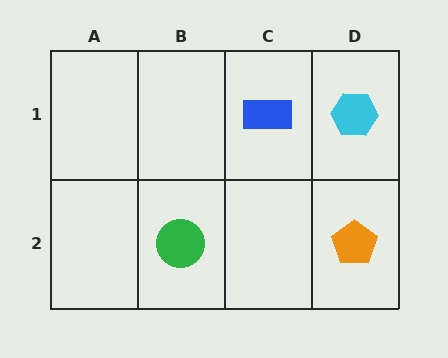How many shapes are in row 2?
2 shapes.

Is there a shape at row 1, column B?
No, that cell is empty.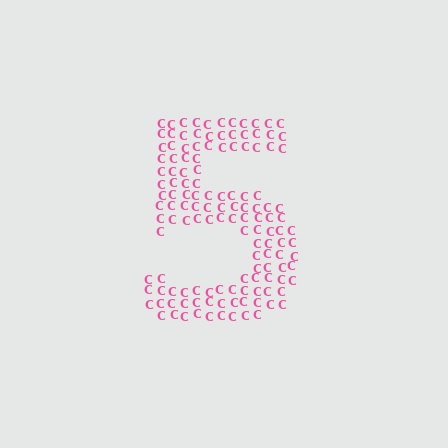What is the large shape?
The large shape is the digit 5.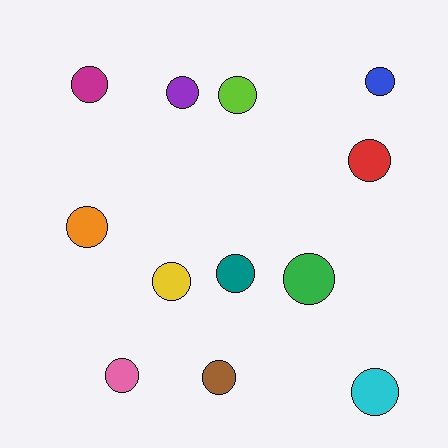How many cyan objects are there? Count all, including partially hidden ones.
There is 1 cyan object.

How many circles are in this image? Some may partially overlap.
There are 12 circles.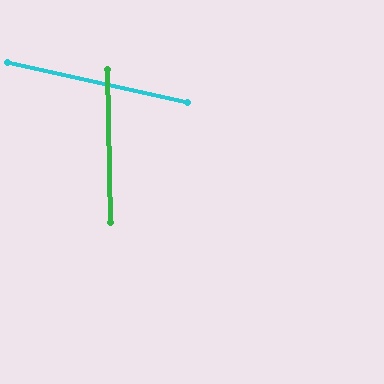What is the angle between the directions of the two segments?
Approximately 77 degrees.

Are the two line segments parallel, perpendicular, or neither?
Neither parallel nor perpendicular — they differ by about 77°.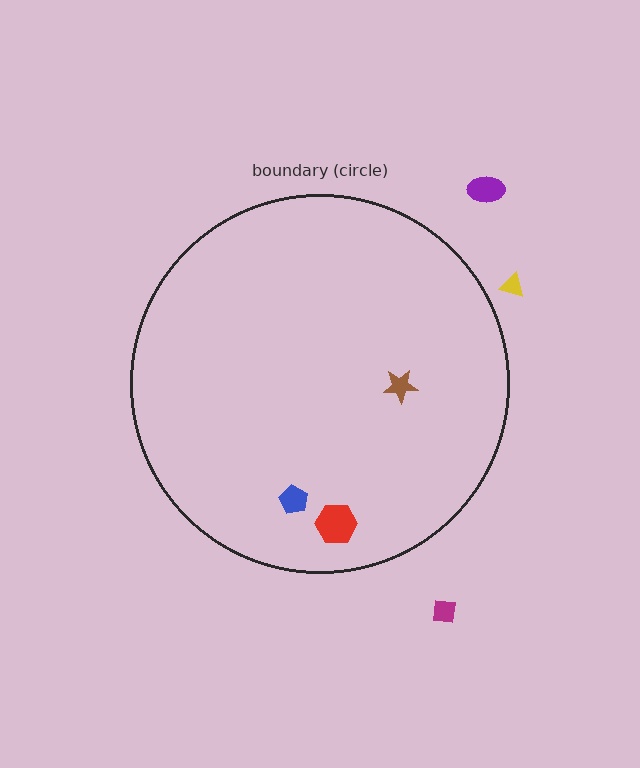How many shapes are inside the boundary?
3 inside, 3 outside.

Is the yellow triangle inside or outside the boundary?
Outside.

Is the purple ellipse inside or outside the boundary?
Outside.